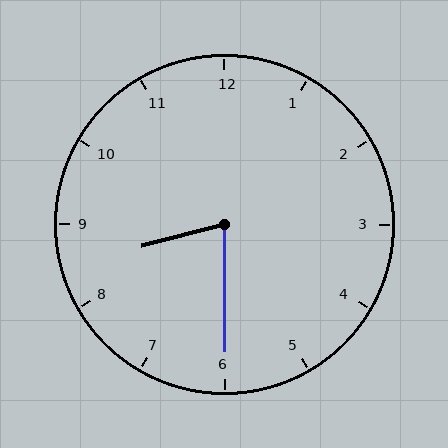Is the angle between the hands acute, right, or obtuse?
It is acute.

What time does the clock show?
8:30.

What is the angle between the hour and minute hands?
Approximately 75 degrees.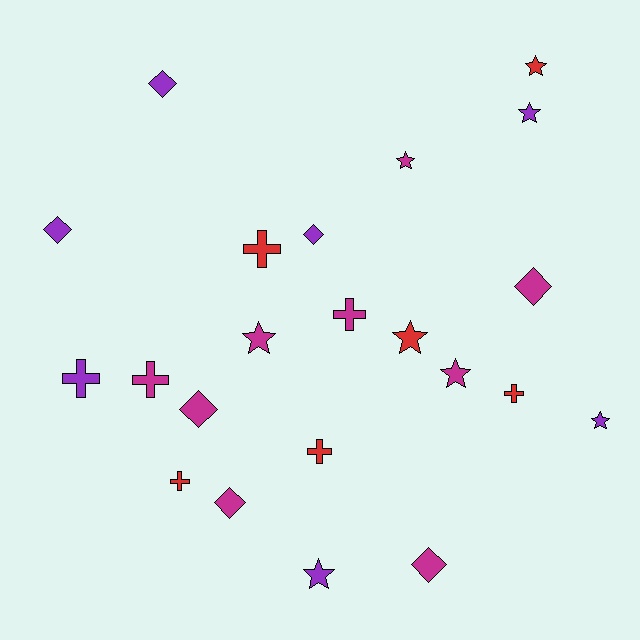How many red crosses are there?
There are 4 red crosses.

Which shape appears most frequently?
Star, with 8 objects.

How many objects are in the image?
There are 22 objects.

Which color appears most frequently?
Magenta, with 9 objects.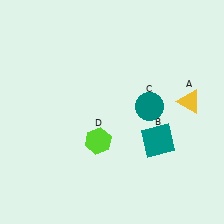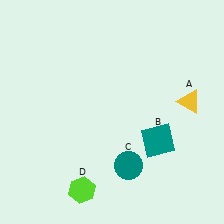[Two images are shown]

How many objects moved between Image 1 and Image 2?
2 objects moved between the two images.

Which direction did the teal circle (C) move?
The teal circle (C) moved down.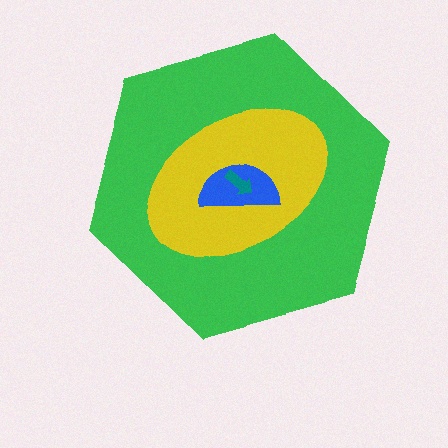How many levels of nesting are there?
4.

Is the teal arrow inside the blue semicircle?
Yes.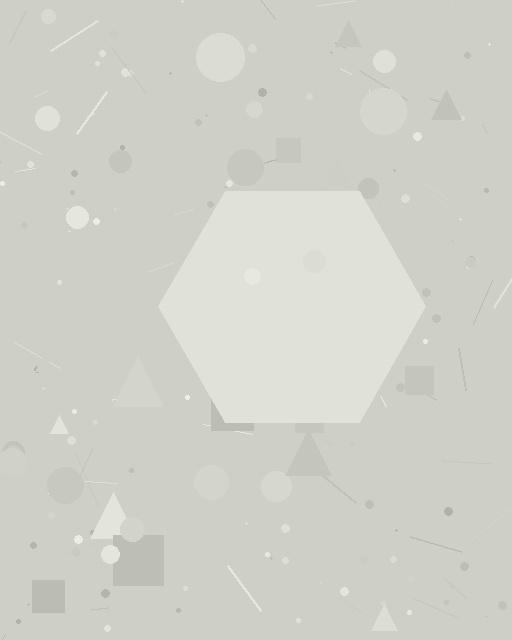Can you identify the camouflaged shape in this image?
The camouflaged shape is a hexagon.